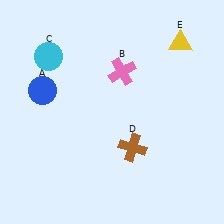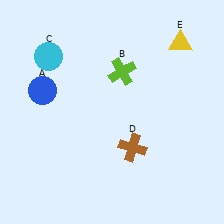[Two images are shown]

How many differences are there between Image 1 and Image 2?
There is 1 difference between the two images.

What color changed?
The cross (B) changed from pink in Image 1 to lime in Image 2.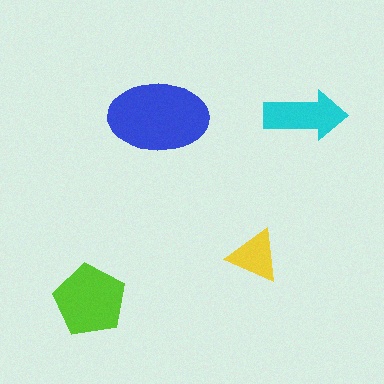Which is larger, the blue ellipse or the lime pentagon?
The blue ellipse.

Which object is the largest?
The blue ellipse.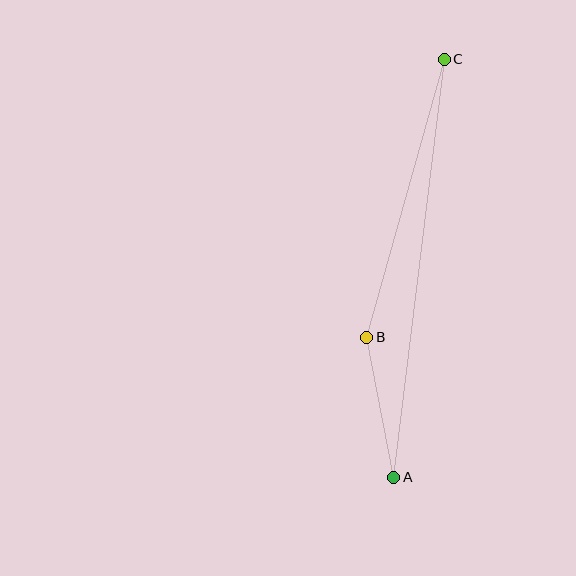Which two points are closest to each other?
Points A and B are closest to each other.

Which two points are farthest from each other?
Points A and C are farthest from each other.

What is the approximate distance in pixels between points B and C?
The distance between B and C is approximately 289 pixels.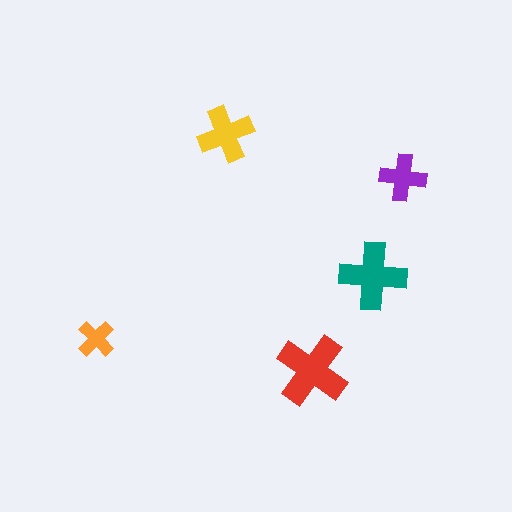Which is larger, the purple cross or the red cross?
The red one.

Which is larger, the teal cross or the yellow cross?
The teal one.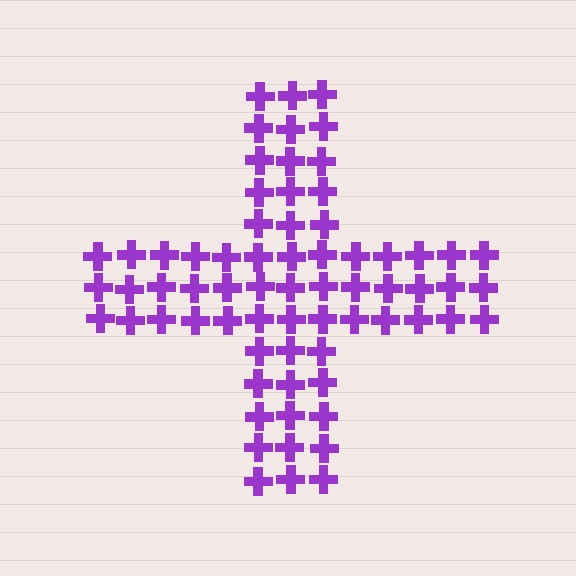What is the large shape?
The large shape is a cross.